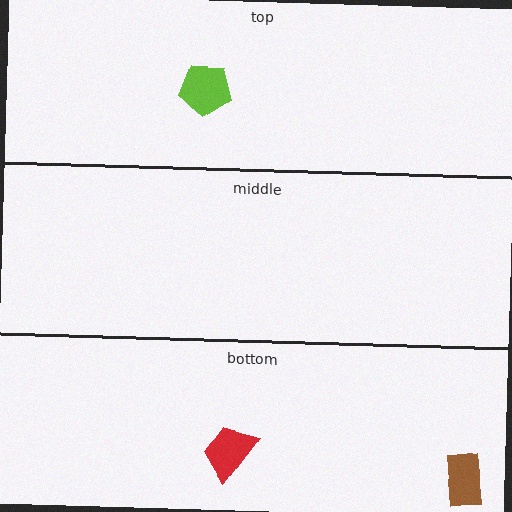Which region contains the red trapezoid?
The bottom region.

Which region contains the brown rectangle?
The bottom region.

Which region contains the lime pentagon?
The top region.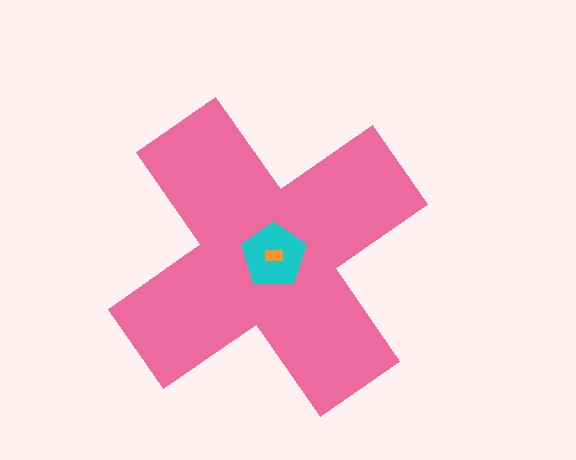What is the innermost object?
The orange rectangle.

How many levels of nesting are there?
3.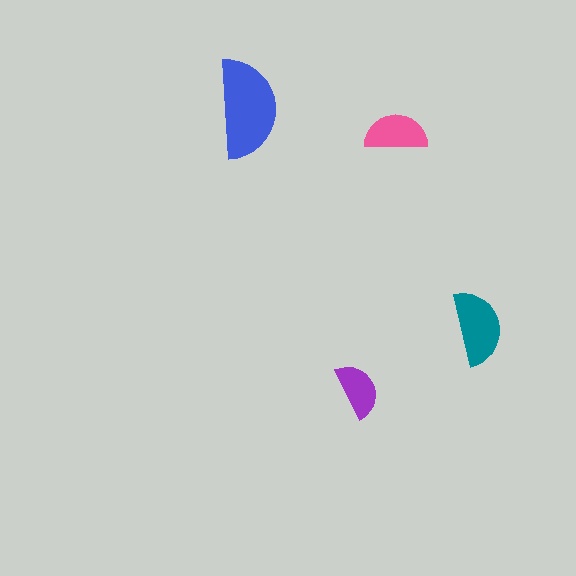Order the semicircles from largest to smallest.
the blue one, the teal one, the pink one, the purple one.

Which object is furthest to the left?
The blue semicircle is leftmost.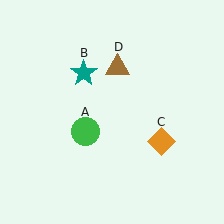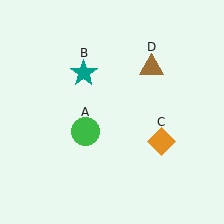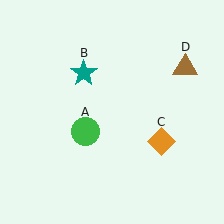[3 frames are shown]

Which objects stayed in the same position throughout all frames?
Green circle (object A) and teal star (object B) and orange diamond (object C) remained stationary.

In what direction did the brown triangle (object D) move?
The brown triangle (object D) moved right.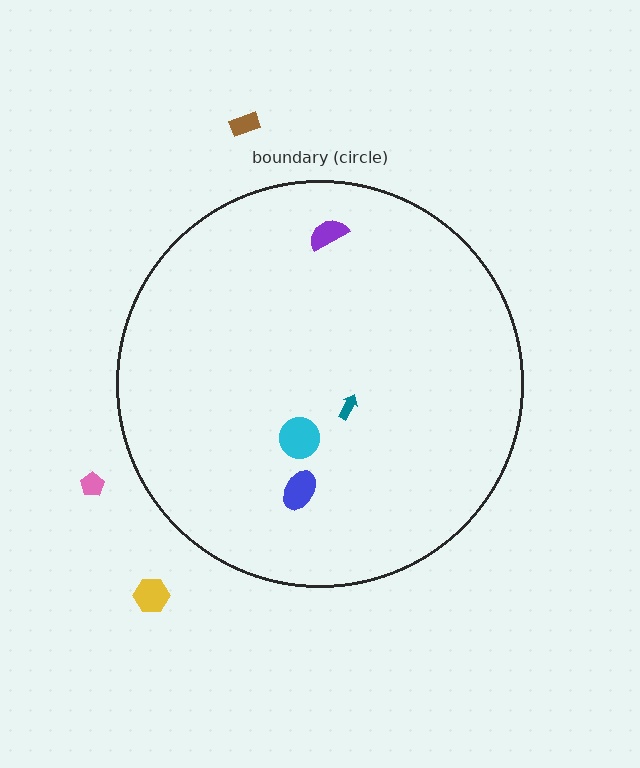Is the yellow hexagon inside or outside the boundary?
Outside.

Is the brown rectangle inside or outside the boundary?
Outside.